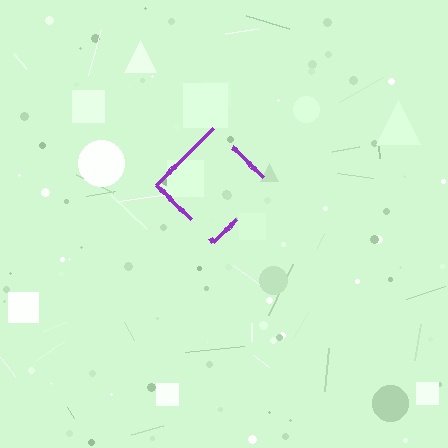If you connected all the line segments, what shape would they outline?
They would outline a diamond.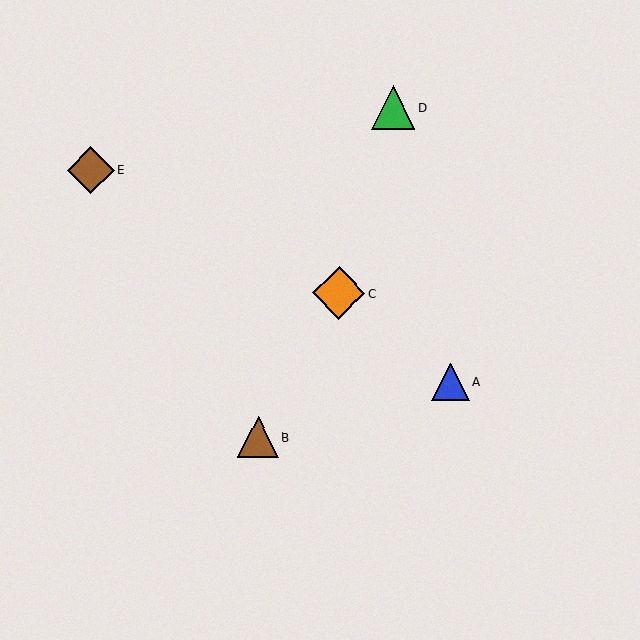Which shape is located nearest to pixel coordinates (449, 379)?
The blue triangle (labeled A) at (451, 382) is nearest to that location.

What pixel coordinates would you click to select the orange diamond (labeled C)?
Click at (339, 293) to select the orange diamond C.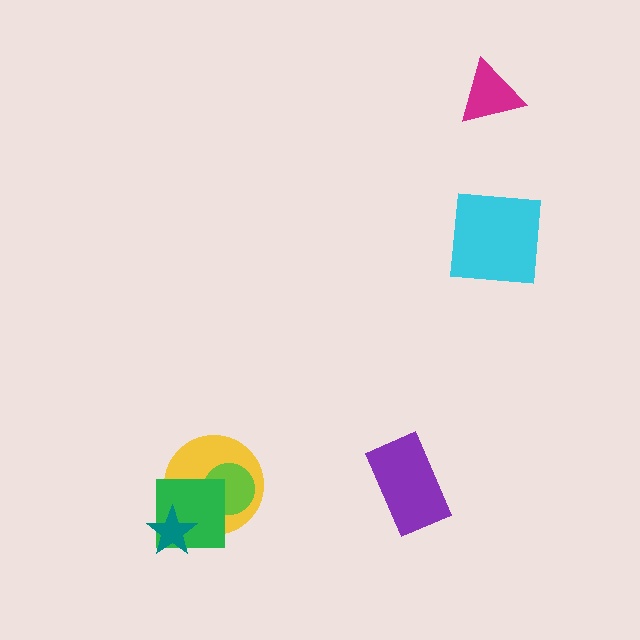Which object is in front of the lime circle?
The green square is in front of the lime circle.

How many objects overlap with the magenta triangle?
0 objects overlap with the magenta triangle.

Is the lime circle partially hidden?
Yes, it is partially covered by another shape.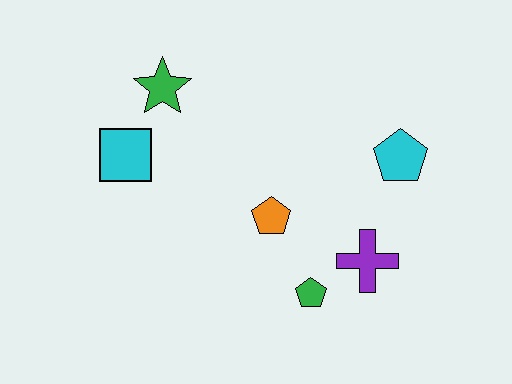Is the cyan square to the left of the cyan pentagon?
Yes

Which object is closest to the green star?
The cyan square is closest to the green star.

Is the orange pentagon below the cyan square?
Yes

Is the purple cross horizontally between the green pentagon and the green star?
No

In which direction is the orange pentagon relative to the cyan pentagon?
The orange pentagon is to the left of the cyan pentagon.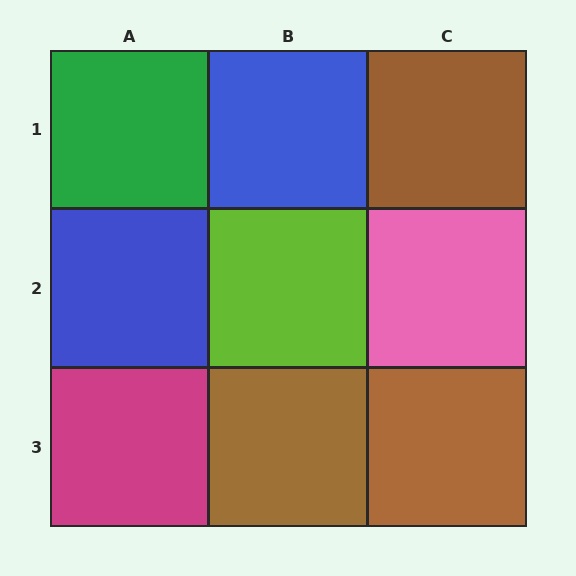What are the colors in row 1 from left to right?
Green, blue, brown.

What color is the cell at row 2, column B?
Lime.